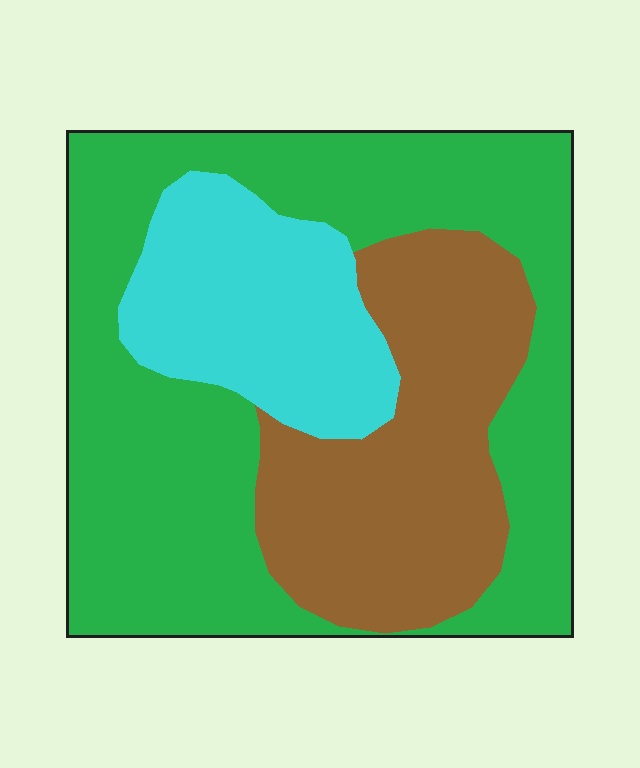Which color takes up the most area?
Green, at roughly 55%.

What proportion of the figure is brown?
Brown takes up about one quarter (1/4) of the figure.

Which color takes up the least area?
Cyan, at roughly 20%.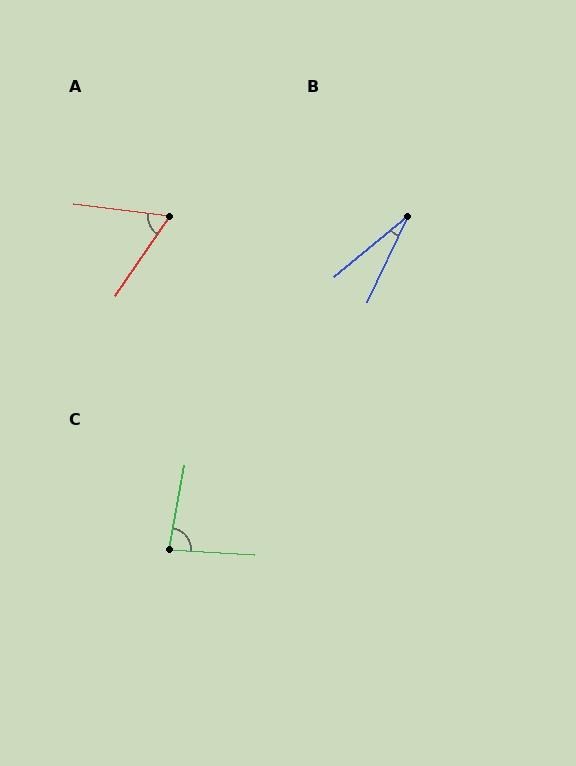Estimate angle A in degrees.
Approximately 63 degrees.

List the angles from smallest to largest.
B (25°), A (63°), C (83°).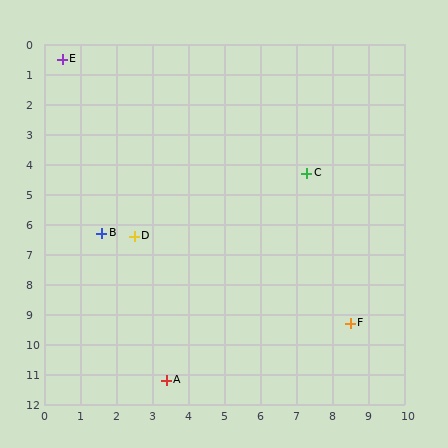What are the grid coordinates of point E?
Point E is at approximately (0.5, 0.5).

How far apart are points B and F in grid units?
Points B and F are about 7.5 grid units apart.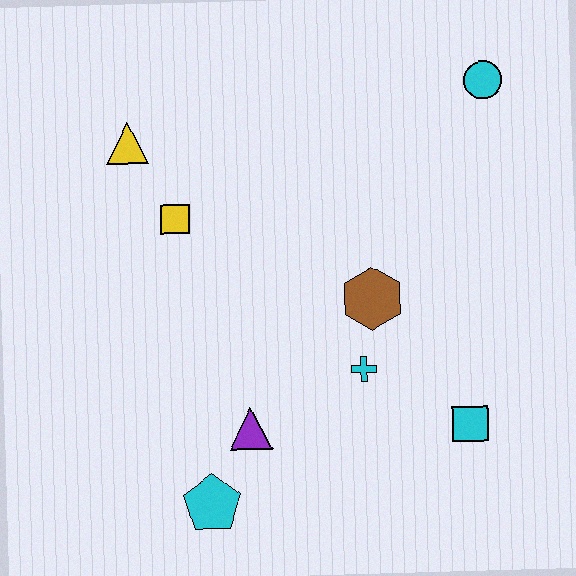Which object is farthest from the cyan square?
The yellow triangle is farthest from the cyan square.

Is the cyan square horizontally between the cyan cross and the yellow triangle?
No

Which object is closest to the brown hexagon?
The cyan cross is closest to the brown hexagon.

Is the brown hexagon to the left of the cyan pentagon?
No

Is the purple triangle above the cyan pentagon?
Yes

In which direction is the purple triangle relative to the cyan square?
The purple triangle is to the left of the cyan square.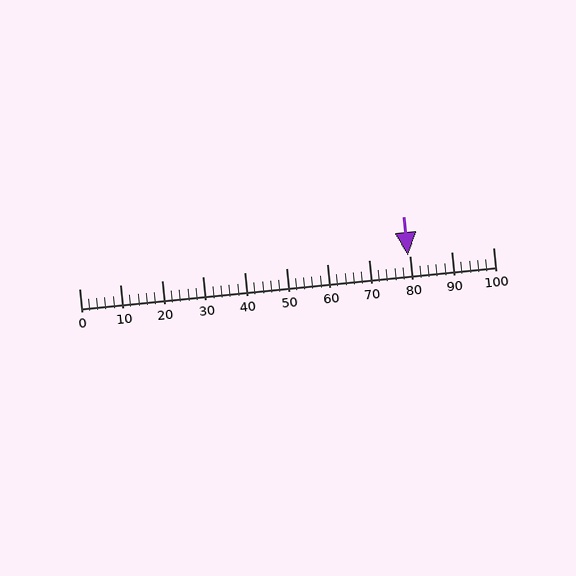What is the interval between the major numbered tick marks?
The major tick marks are spaced 10 units apart.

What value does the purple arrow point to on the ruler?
The purple arrow points to approximately 80.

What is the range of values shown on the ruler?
The ruler shows values from 0 to 100.